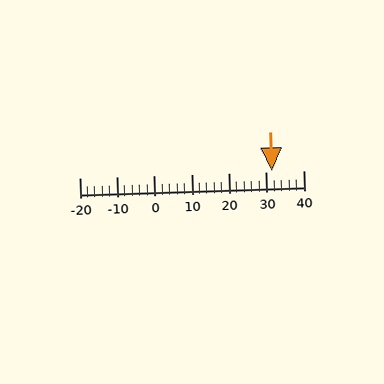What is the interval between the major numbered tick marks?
The major tick marks are spaced 10 units apart.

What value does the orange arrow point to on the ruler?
The orange arrow points to approximately 32.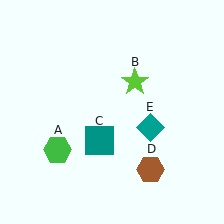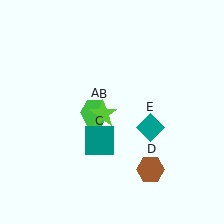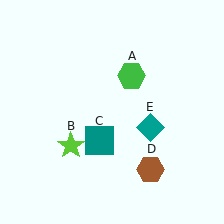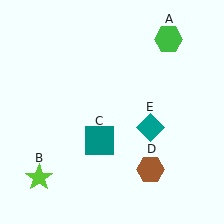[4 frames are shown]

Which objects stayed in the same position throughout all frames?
Teal square (object C) and brown hexagon (object D) and teal diamond (object E) remained stationary.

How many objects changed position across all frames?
2 objects changed position: green hexagon (object A), lime star (object B).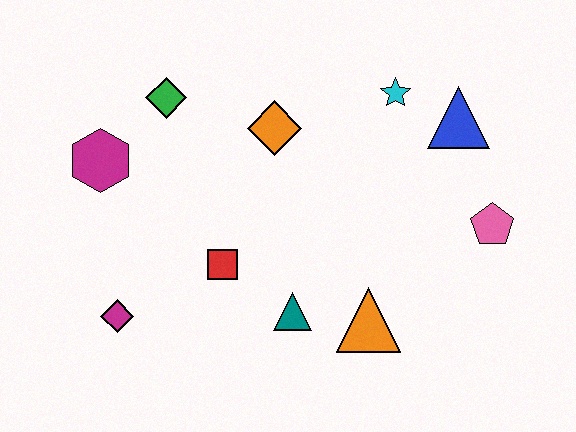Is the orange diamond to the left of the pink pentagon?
Yes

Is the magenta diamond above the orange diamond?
No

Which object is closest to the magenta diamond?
The red square is closest to the magenta diamond.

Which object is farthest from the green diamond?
The pink pentagon is farthest from the green diamond.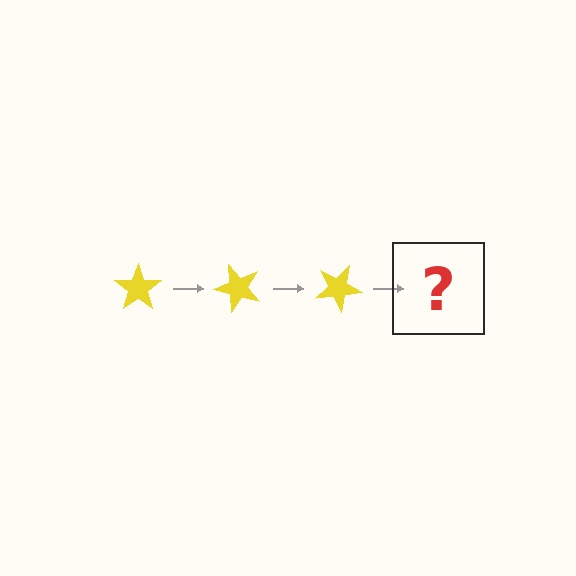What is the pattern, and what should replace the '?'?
The pattern is that the star rotates 50 degrees each step. The '?' should be a yellow star rotated 150 degrees.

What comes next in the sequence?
The next element should be a yellow star rotated 150 degrees.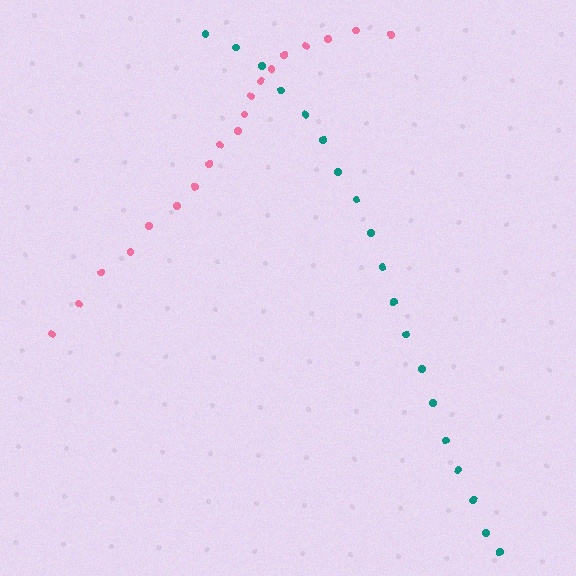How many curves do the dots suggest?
There are 2 distinct paths.